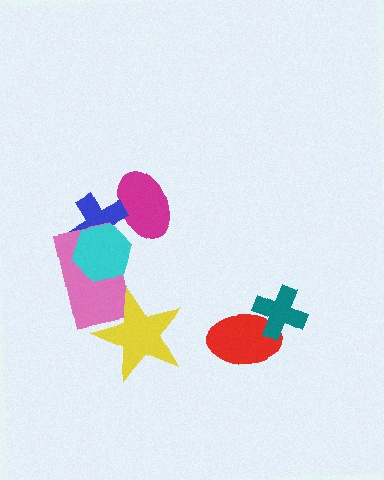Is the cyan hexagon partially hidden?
No, no other shape covers it.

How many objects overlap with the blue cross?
3 objects overlap with the blue cross.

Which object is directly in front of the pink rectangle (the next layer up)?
The yellow star is directly in front of the pink rectangle.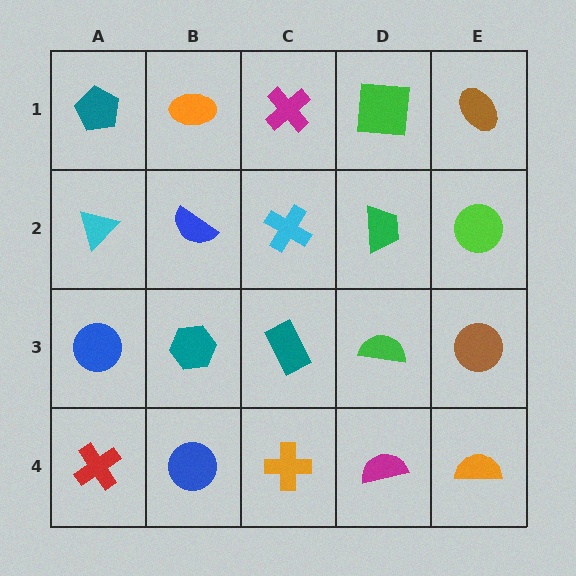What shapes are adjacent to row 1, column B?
A blue semicircle (row 2, column B), a teal pentagon (row 1, column A), a magenta cross (row 1, column C).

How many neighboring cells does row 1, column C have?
3.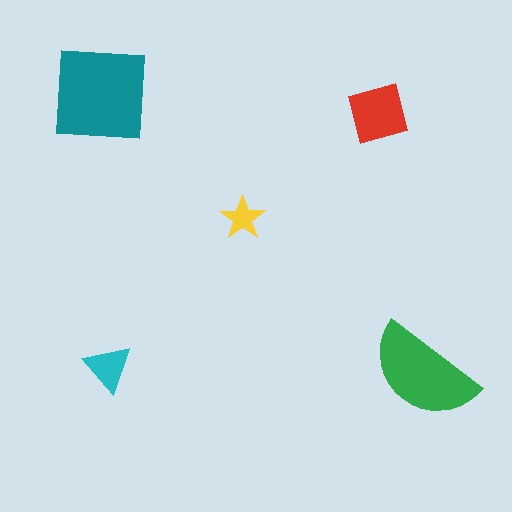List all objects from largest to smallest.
The teal square, the green semicircle, the red square, the cyan triangle, the yellow star.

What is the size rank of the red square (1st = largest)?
3rd.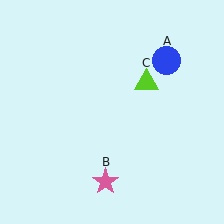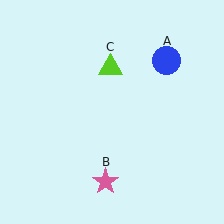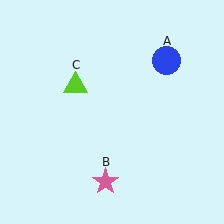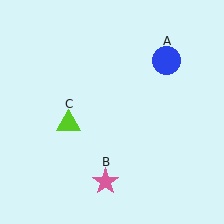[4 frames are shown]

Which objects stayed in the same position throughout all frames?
Blue circle (object A) and pink star (object B) remained stationary.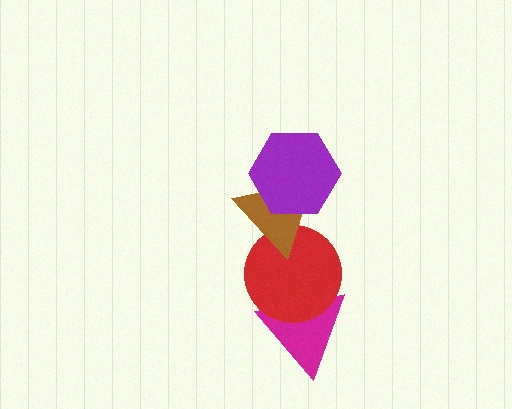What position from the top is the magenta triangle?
The magenta triangle is 4th from the top.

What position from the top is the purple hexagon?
The purple hexagon is 1st from the top.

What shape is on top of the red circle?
The brown triangle is on top of the red circle.